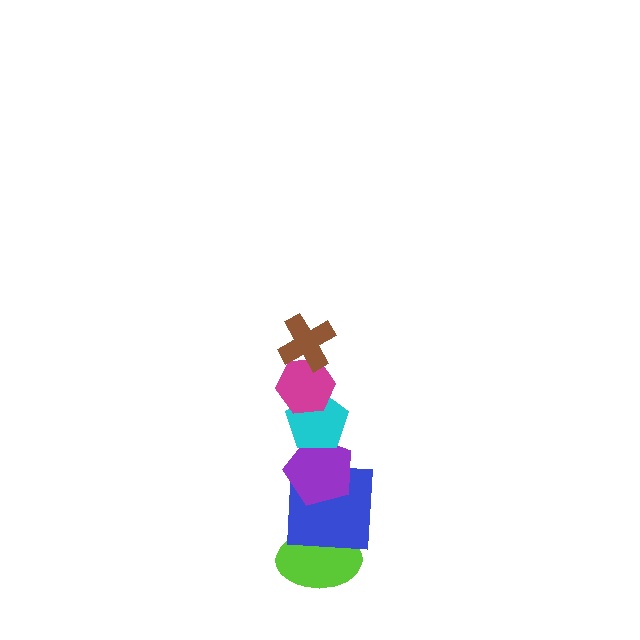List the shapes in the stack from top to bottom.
From top to bottom: the brown cross, the magenta hexagon, the cyan pentagon, the purple pentagon, the blue square, the lime ellipse.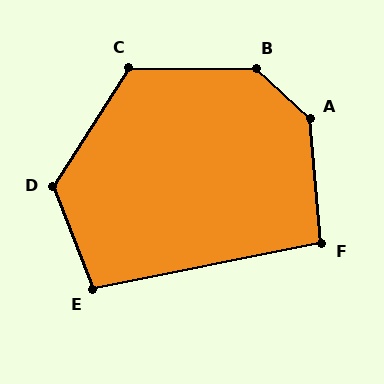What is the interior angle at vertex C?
Approximately 122 degrees (obtuse).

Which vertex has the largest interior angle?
A, at approximately 138 degrees.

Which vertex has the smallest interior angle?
F, at approximately 96 degrees.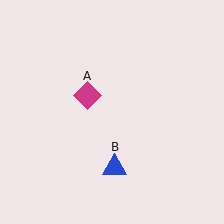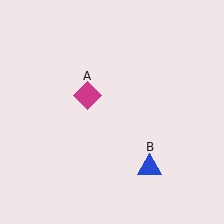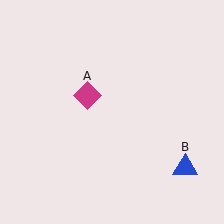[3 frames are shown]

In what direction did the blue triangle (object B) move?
The blue triangle (object B) moved right.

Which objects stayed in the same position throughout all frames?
Magenta diamond (object A) remained stationary.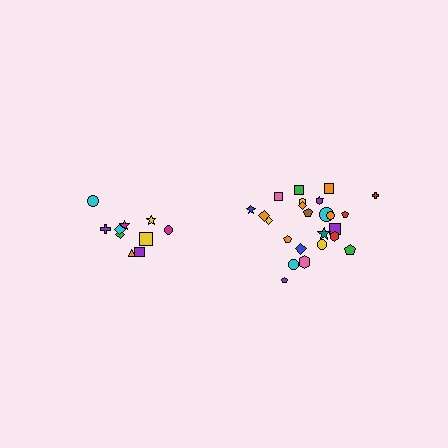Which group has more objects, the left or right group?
The right group.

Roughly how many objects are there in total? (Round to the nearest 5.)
Roughly 35 objects in total.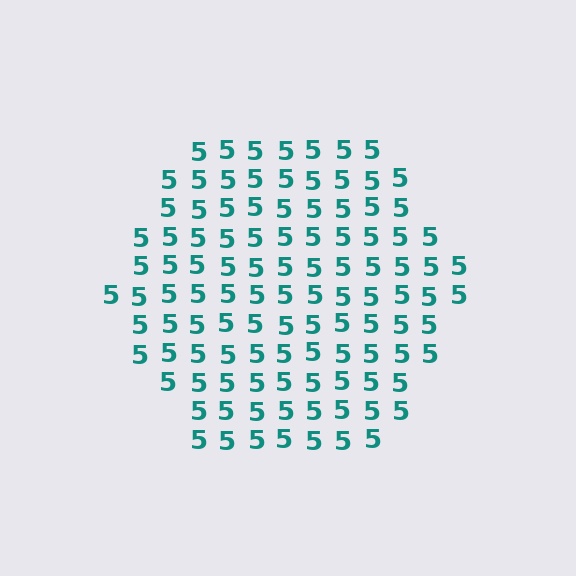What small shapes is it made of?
It is made of small digit 5's.